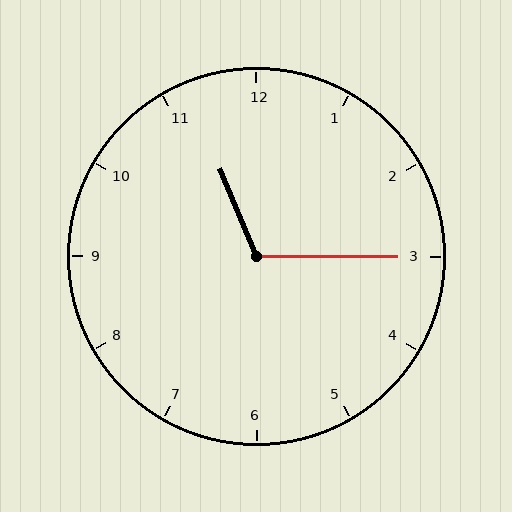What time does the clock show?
11:15.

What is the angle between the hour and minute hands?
Approximately 112 degrees.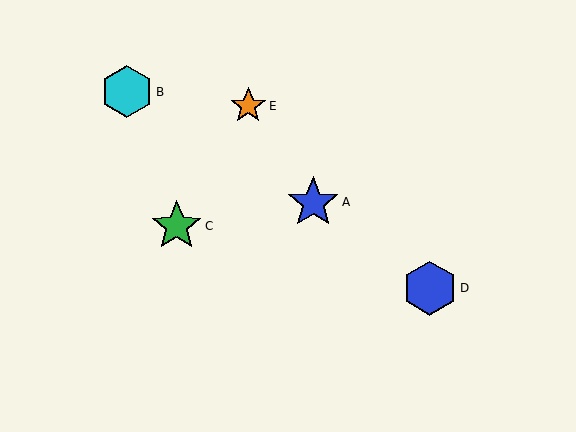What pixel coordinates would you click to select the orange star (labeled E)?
Click at (248, 106) to select the orange star E.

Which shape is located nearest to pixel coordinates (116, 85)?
The cyan hexagon (labeled B) at (127, 92) is nearest to that location.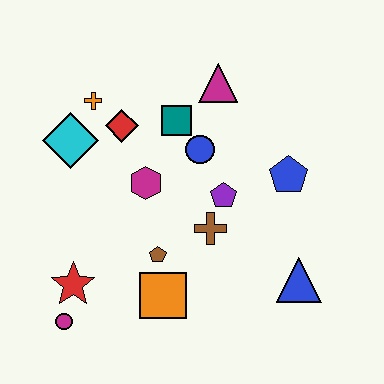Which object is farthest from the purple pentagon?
The magenta circle is farthest from the purple pentagon.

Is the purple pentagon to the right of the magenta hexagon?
Yes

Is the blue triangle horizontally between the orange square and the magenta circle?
No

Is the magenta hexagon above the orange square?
Yes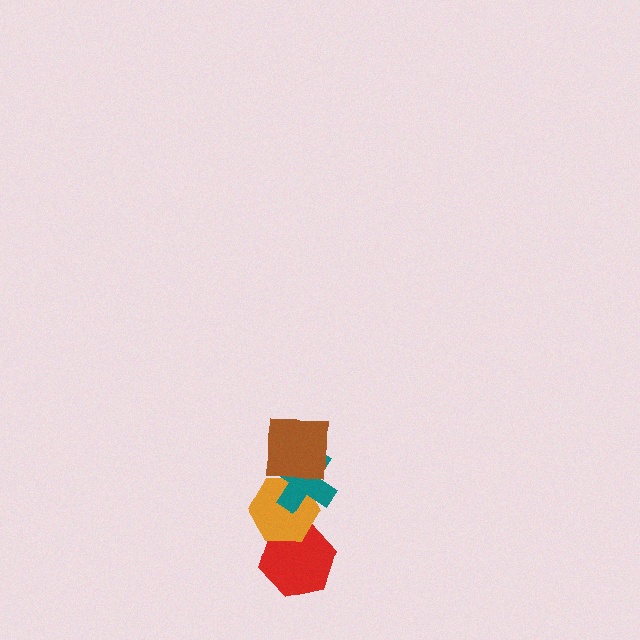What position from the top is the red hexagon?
The red hexagon is 4th from the top.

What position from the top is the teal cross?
The teal cross is 2nd from the top.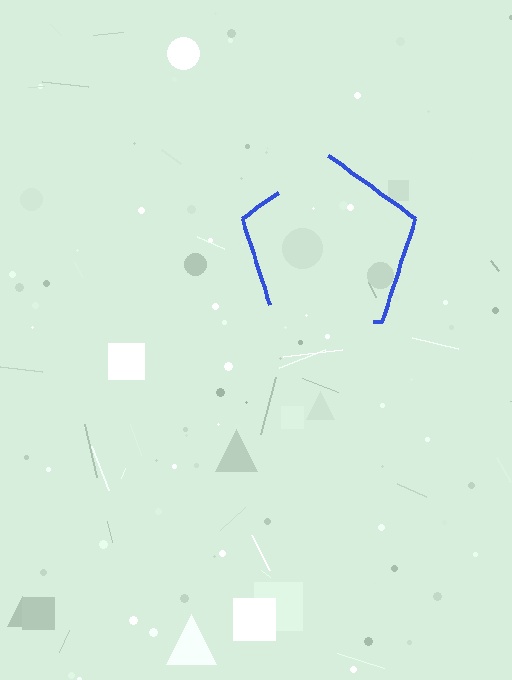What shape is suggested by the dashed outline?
The dashed outline suggests a pentagon.